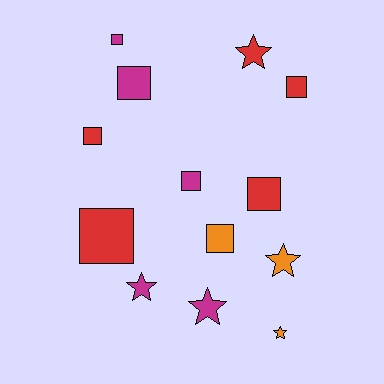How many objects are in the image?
There are 13 objects.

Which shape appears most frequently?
Square, with 8 objects.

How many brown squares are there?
There are no brown squares.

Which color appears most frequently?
Red, with 5 objects.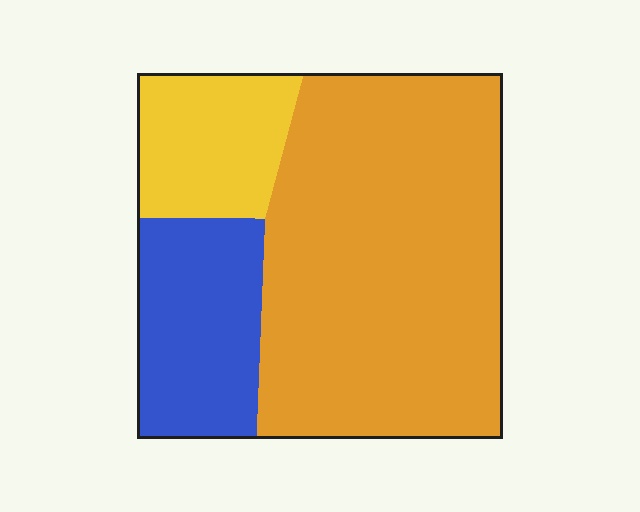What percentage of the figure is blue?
Blue takes up less than a quarter of the figure.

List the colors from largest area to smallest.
From largest to smallest: orange, blue, yellow.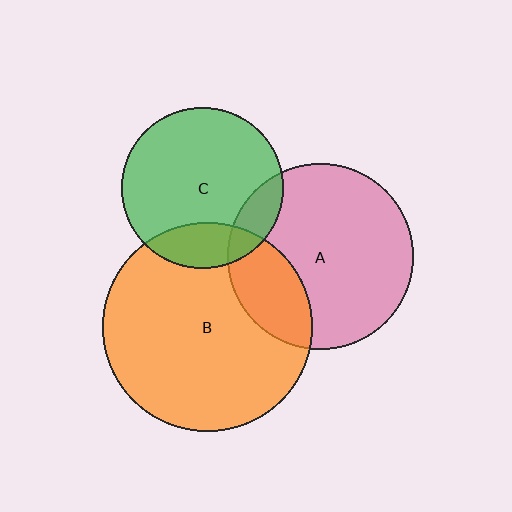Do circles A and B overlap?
Yes.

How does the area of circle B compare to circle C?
Approximately 1.7 times.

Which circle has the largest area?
Circle B (orange).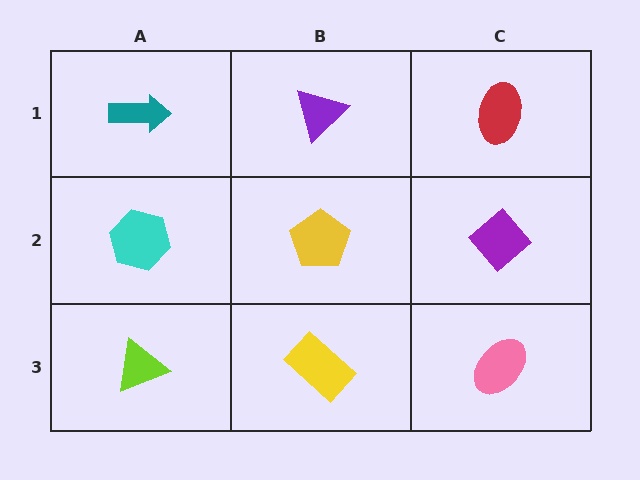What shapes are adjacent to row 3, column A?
A cyan hexagon (row 2, column A), a yellow rectangle (row 3, column B).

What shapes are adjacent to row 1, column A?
A cyan hexagon (row 2, column A), a purple triangle (row 1, column B).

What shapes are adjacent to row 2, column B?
A purple triangle (row 1, column B), a yellow rectangle (row 3, column B), a cyan hexagon (row 2, column A), a purple diamond (row 2, column C).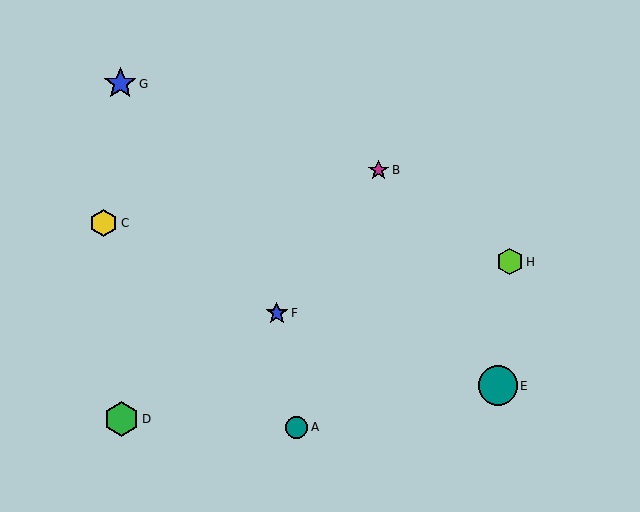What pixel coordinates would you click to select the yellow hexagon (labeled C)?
Click at (104, 223) to select the yellow hexagon C.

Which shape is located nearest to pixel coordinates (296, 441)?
The teal circle (labeled A) at (297, 427) is nearest to that location.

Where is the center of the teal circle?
The center of the teal circle is at (297, 427).